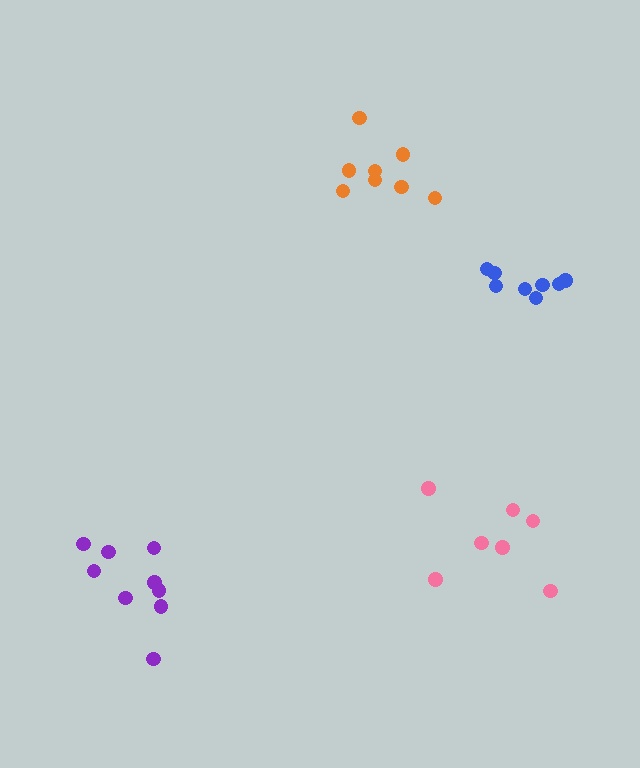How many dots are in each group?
Group 1: 7 dots, Group 2: 9 dots, Group 3: 8 dots, Group 4: 8 dots (32 total).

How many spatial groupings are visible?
There are 4 spatial groupings.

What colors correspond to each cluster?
The clusters are colored: pink, purple, blue, orange.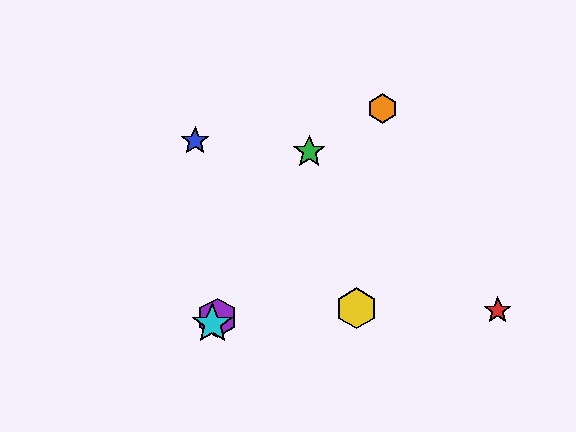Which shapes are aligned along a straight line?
The purple hexagon, the orange hexagon, the cyan star are aligned along a straight line.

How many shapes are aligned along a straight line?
3 shapes (the purple hexagon, the orange hexagon, the cyan star) are aligned along a straight line.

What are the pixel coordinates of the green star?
The green star is at (309, 152).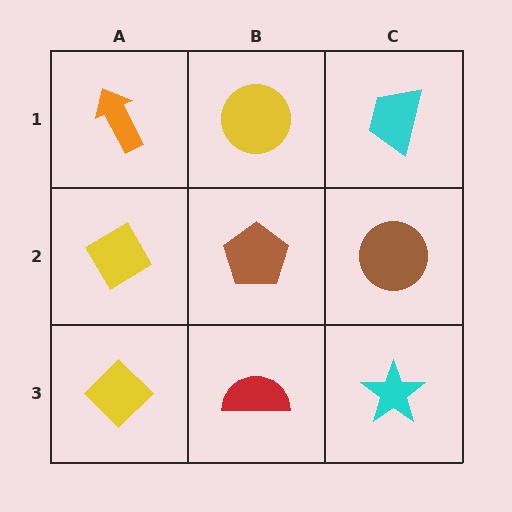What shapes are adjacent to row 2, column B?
A yellow circle (row 1, column B), a red semicircle (row 3, column B), a yellow diamond (row 2, column A), a brown circle (row 2, column C).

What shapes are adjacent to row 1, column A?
A yellow diamond (row 2, column A), a yellow circle (row 1, column B).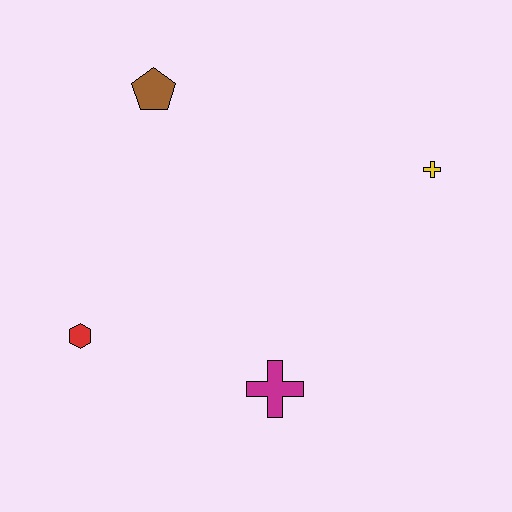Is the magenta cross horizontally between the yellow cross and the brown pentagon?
Yes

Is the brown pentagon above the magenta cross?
Yes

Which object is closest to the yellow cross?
The magenta cross is closest to the yellow cross.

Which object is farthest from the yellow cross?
The red hexagon is farthest from the yellow cross.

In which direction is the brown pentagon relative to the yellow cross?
The brown pentagon is to the left of the yellow cross.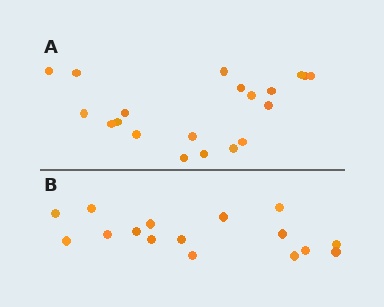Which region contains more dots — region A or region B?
Region A (the top region) has more dots.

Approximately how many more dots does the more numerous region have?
Region A has about 4 more dots than region B.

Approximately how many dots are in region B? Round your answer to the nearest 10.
About 20 dots. (The exact count is 16, which rounds to 20.)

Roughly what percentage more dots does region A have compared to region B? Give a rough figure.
About 25% more.